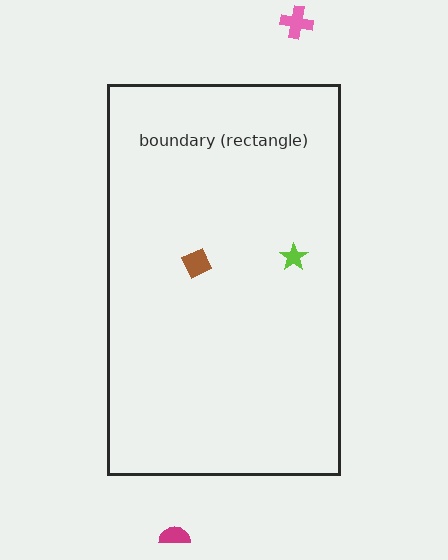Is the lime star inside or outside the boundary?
Inside.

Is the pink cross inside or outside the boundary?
Outside.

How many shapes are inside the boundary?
2 inside, 2 outside.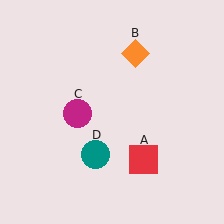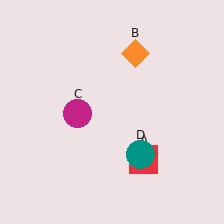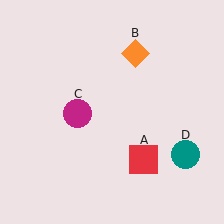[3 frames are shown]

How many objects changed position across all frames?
1 object changed position: teal circle (object D).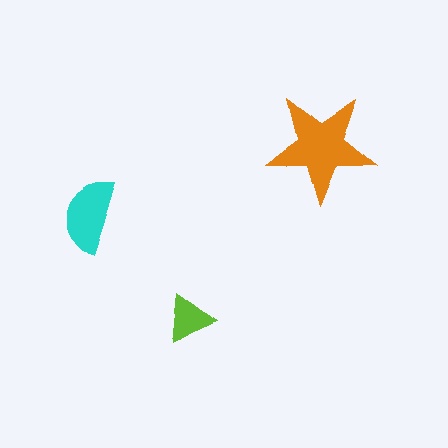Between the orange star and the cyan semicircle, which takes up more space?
The orange star.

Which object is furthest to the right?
The orange star is rightmost.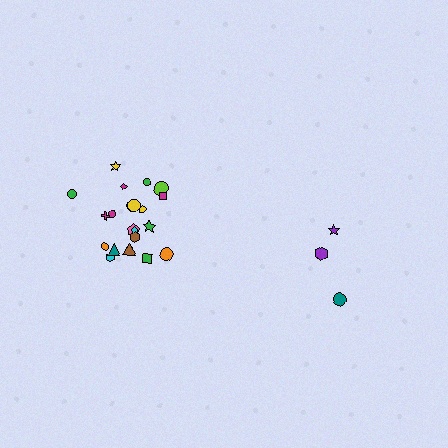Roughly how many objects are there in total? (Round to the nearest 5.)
Roughly 25 objects in total.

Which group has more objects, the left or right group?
The left group.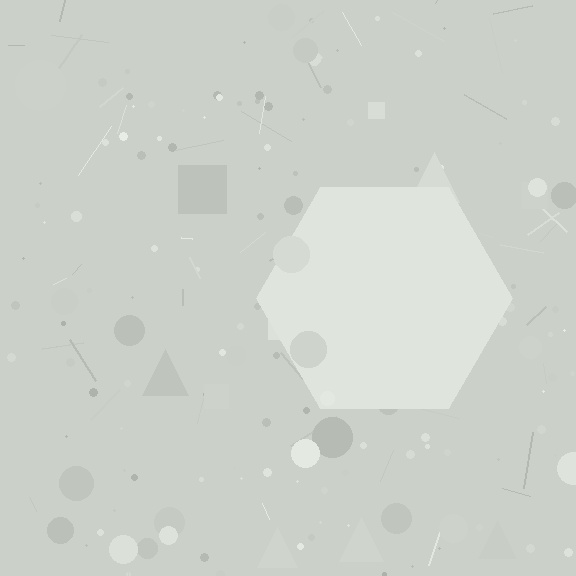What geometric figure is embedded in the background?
A hexagon is embedded in the background.